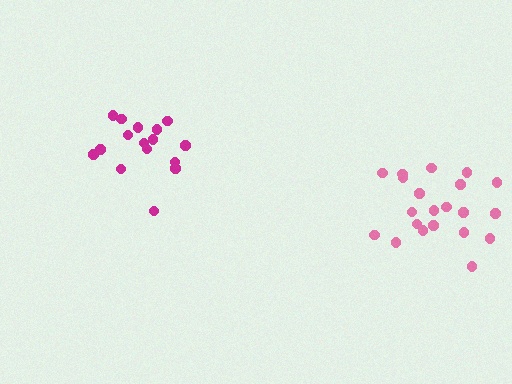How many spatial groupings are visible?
There are 2 spatial groupings.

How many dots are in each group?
Group 1: 16 dots, Group 2: 21 dots (37 total).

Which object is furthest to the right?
The pink cluster is rightmost.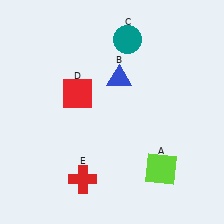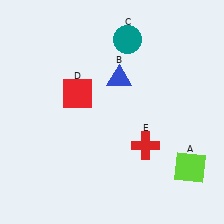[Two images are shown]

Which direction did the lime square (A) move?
The lime square (A) moved right.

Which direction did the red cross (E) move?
The red cross (E) moved right.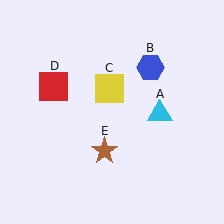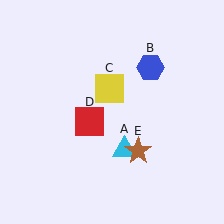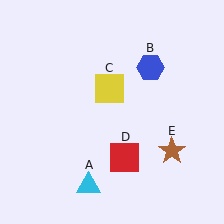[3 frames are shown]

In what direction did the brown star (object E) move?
The brown star (object E) moved right.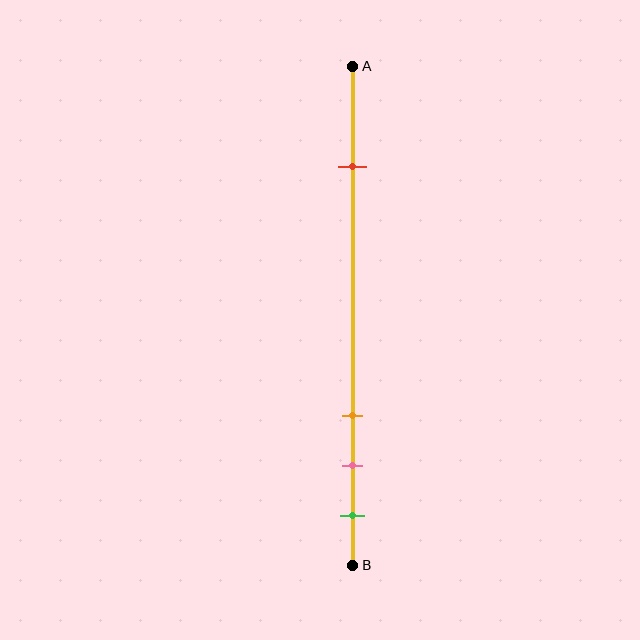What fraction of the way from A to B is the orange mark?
The orange mark is approximately 70% (0.7) of the way from A to B.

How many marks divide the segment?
There are 4 marks dividing the segment.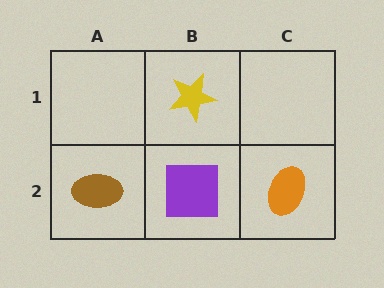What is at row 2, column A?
A brown ellipse.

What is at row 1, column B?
A yellow star.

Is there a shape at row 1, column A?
No, that cell is empty.